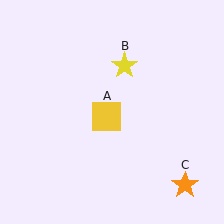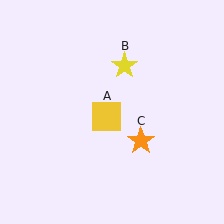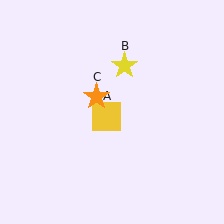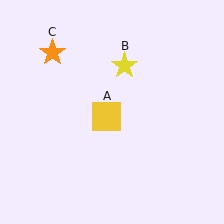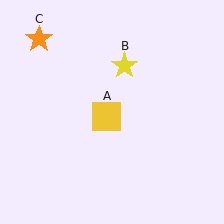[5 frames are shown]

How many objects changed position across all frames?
1 object changed position: orange star (object C).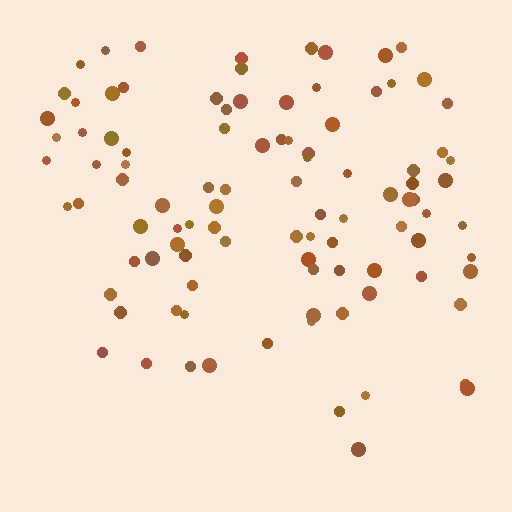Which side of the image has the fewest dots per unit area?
The bottom.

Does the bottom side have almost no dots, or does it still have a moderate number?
Still a moderate number, just noticeably fewer than the top.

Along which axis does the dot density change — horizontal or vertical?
Vertical.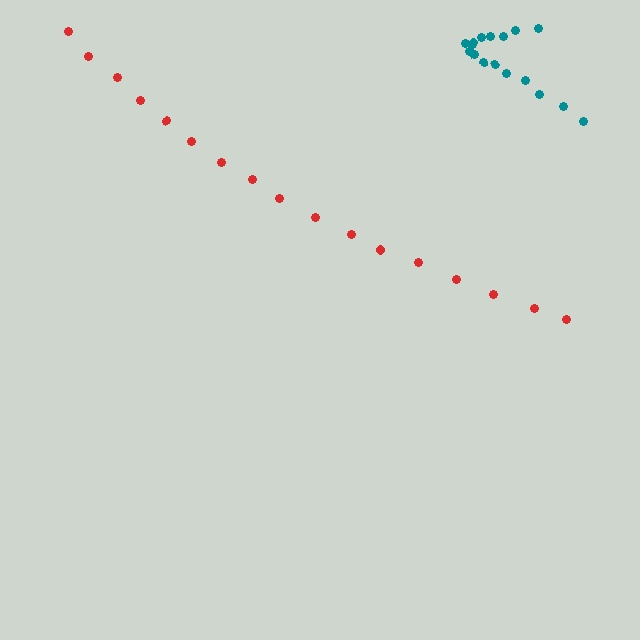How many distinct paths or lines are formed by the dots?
There are 2 distinct paths.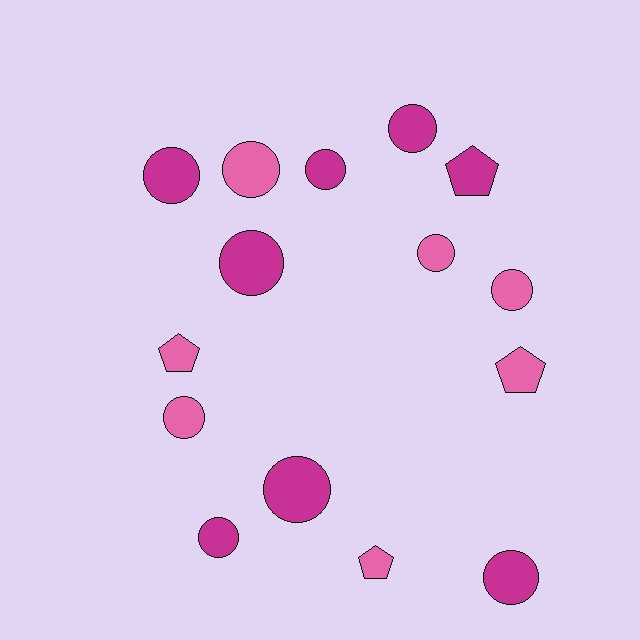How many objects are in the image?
There are 15 objects.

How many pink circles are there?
There are 4 pink circles.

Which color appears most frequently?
Magenta, with 8 objects.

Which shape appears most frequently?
Circle, with 11 objects.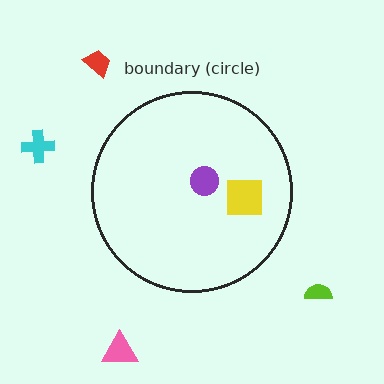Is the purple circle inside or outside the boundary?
Inside.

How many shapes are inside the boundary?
2 inside, 4 outside.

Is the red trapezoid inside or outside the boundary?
Outside.